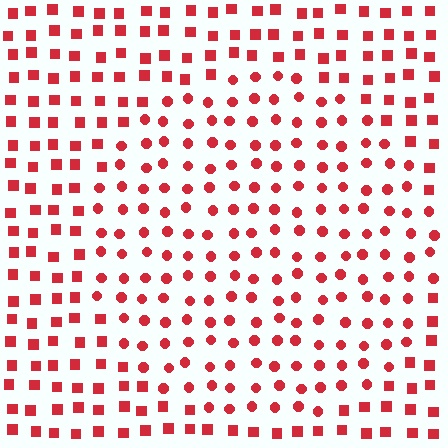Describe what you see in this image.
The image is filled with small red elements arranged in a uniform grid. A circle-shaped region contains circles, while the surrounding area contains squares. The boundary is defined purely by the change in element shape.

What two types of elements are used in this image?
The image uses circles inside the circle region and squares outside it.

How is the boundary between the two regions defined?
The boundary is defined by a change in element shape: circles inside vs. squares outside. All elements share the same color and spacing.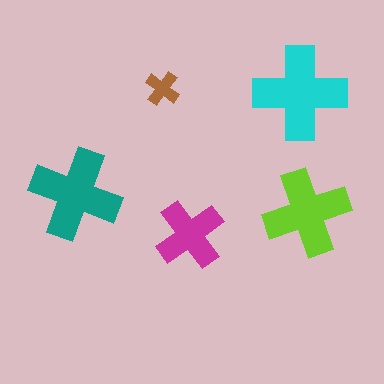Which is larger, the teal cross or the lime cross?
The teal one.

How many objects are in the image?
There are 5 objects in the image.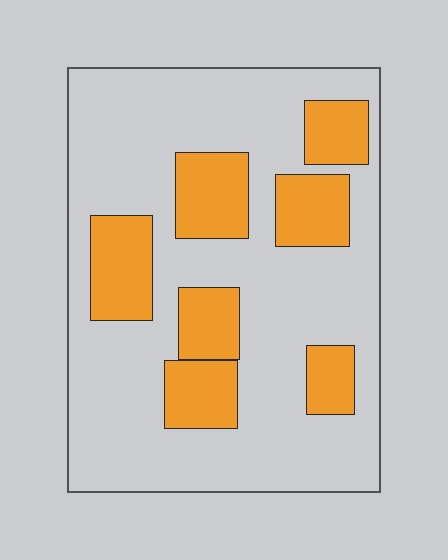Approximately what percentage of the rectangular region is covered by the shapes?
Approximately 25%.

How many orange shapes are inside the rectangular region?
7.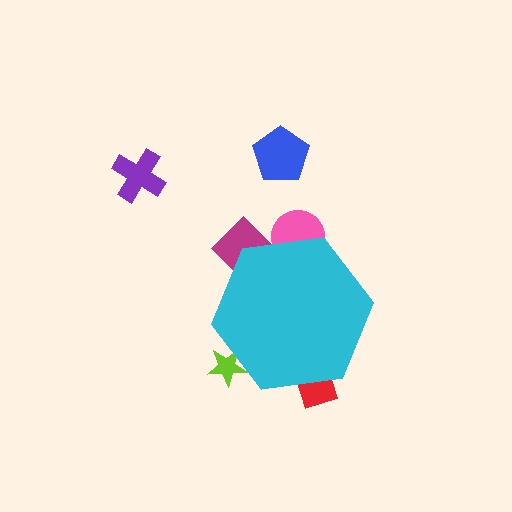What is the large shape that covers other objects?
A cyan hexagon.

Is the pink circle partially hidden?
Yes, the pink circle is partially hidden behind the cyan hexagon.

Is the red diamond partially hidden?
Yes, the red diamond is partially hidden behind the cyan hexagon.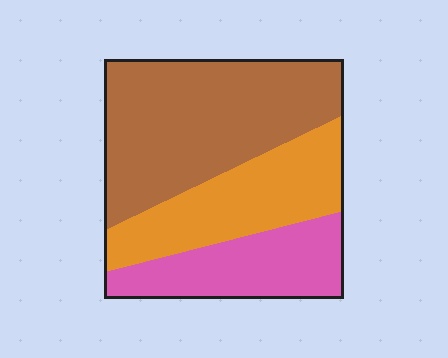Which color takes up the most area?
Brown, at roughly 45%.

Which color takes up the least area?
Pink, at roughly 25%.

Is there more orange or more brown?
Brown.